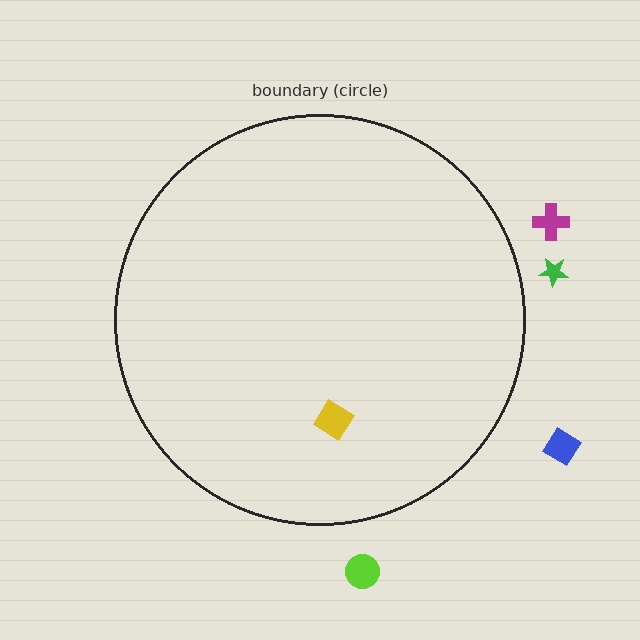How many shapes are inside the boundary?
1 inside, 4 outside.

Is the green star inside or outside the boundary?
Outside.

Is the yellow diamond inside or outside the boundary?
Inside.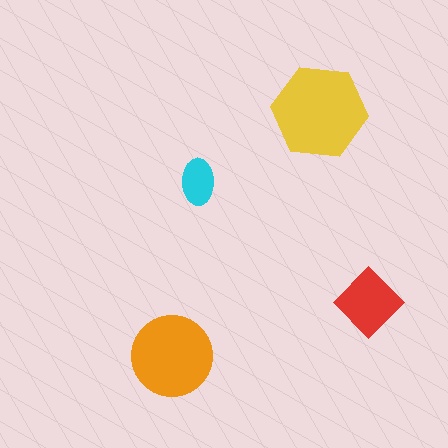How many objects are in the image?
There are 4 objects in the image.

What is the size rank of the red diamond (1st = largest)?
3rd.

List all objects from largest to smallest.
The yellow hexagon, the orange circle, the red diamond, the cyan ellipse.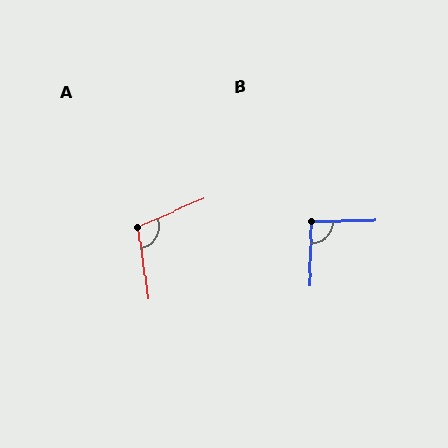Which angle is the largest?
A, at approximately 105 degrees.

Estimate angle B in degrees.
Approximately 93 degrees.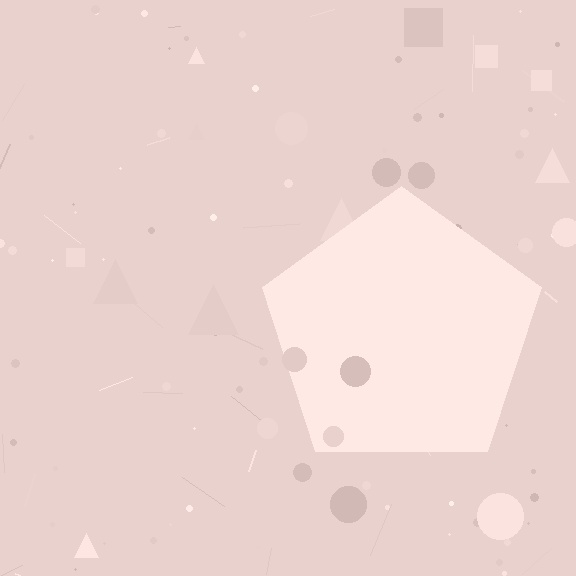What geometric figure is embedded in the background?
A pentagon is embedded in the background.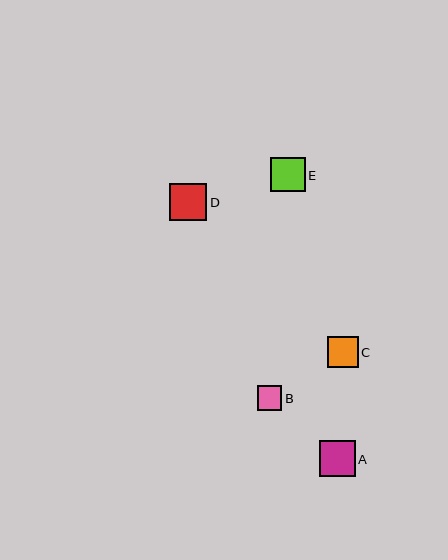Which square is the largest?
Square D is the largest with a size of approximately 37 pixels.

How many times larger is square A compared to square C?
Square A is approximately 1.2 times the size of square C.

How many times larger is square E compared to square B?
Square E is approximately 1.4 times the size of square B.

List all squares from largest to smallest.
From largest to smallest: D, A, E, C, B.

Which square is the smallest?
Square B is the smallest with a size of approximately 25 pixels.